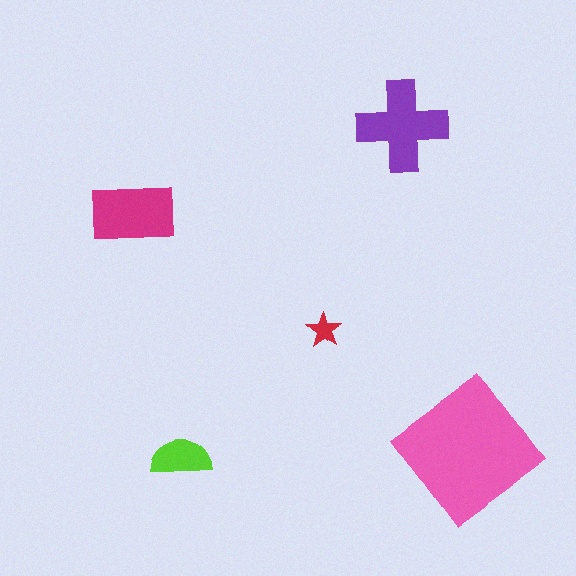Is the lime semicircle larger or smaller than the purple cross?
Smaller.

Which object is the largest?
The pink diamond.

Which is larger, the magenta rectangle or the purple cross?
The purple cross.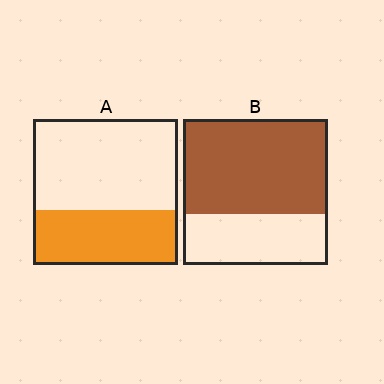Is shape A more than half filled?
No.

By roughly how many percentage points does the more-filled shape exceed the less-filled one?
By roughly 25 percentage points (B over A).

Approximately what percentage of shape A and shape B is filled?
A is approximately 40% and B is approximately 65%.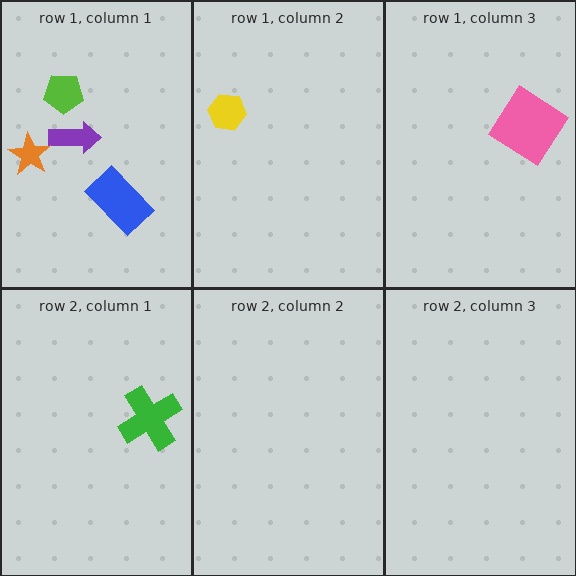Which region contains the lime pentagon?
The row 1, column 1 region.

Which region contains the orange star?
The row 1, column 1 region.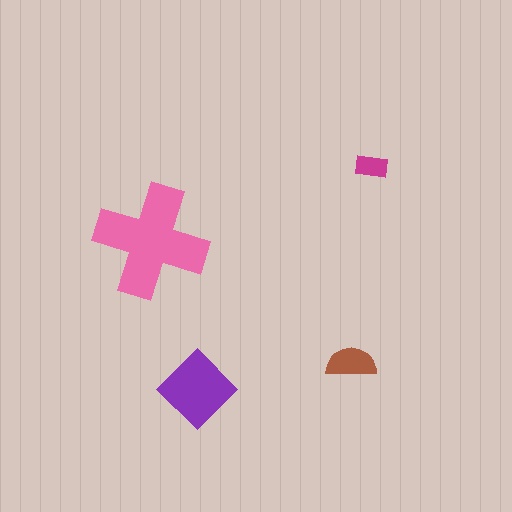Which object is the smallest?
The magenta rectangle.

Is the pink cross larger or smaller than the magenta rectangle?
Larger.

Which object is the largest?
The pink cross.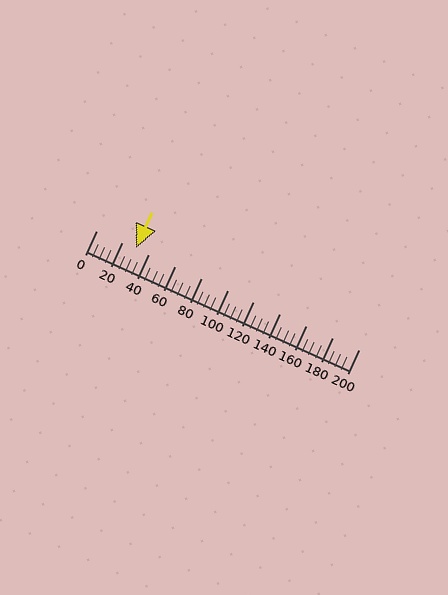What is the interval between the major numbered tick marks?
The major tick marks are spaced 20 units apart.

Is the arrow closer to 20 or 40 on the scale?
The arrow is closer to 40.